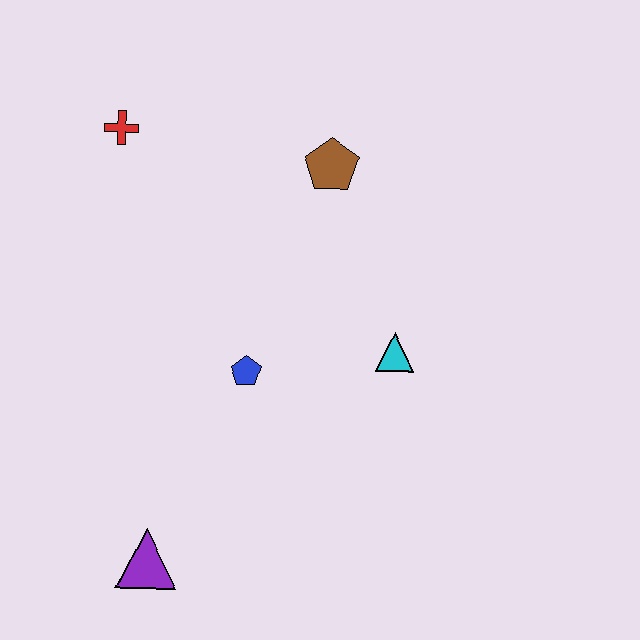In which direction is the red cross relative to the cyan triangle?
The red cross is to the left of the cyan triangle.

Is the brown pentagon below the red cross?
Yes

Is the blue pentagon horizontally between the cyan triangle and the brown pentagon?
No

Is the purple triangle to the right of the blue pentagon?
No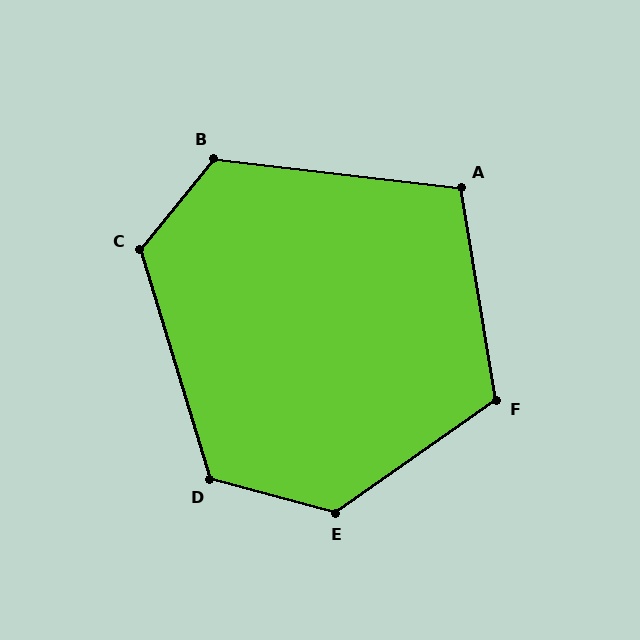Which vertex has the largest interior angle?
E, at approximately 130 degrees.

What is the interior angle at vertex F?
Approximately 116 degrees (obtuse).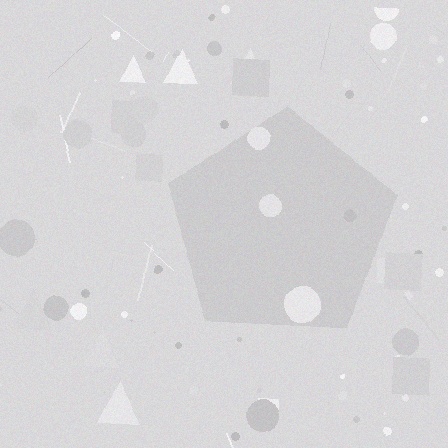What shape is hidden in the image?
A pentagon is hidden in the image.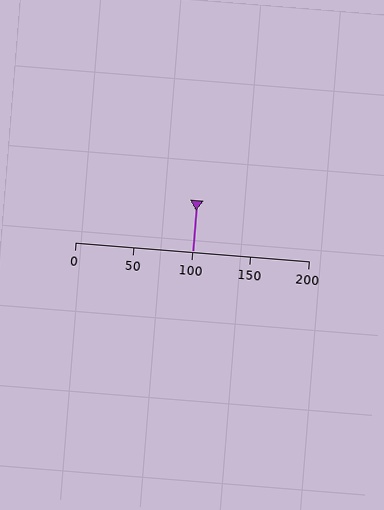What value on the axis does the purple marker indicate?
The marker indicates approximately 100.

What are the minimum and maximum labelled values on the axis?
The axis runs from 0 to 200.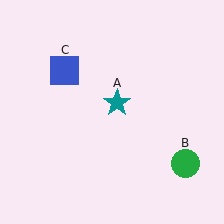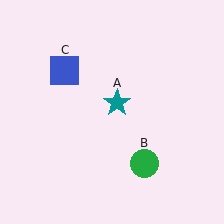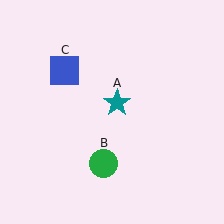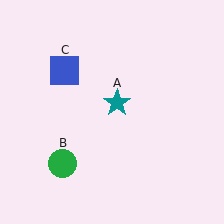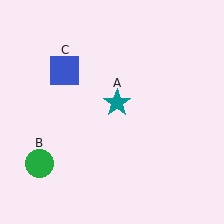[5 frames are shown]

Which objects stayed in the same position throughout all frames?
Teal star (object A) and blue square (object C) remained stationary.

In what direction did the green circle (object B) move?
The green circle (object B) moved left.